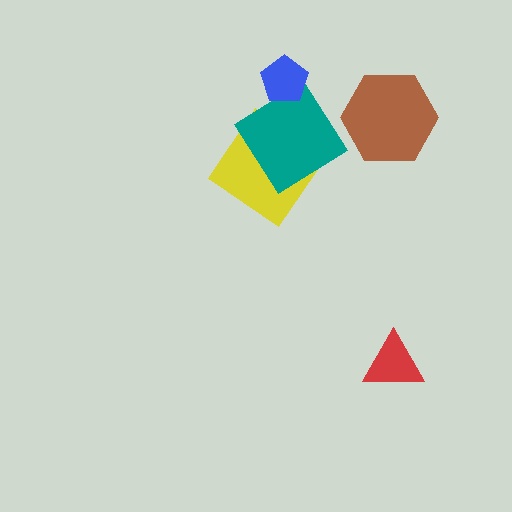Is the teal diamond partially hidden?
Yes, it is partially covered by another shape.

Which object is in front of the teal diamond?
The blue pentagon is in front of the teal diamond.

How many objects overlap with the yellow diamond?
1 object overlaps with the yellow diamond.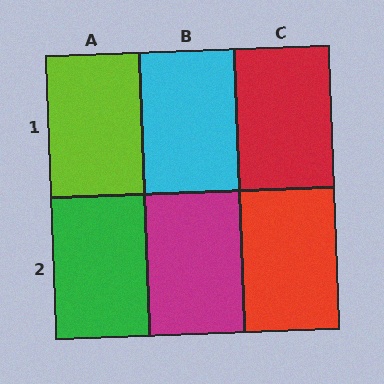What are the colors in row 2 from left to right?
Green, magenta, red.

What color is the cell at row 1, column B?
Cyan.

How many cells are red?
2 cells are red.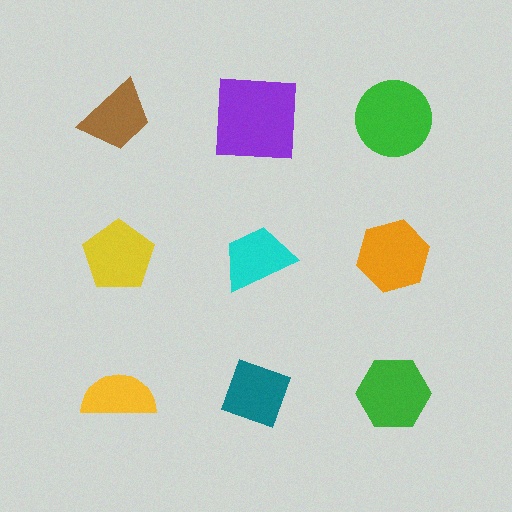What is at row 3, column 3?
A green hexagon.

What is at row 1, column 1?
A brown trapezoid.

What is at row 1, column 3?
A green circle.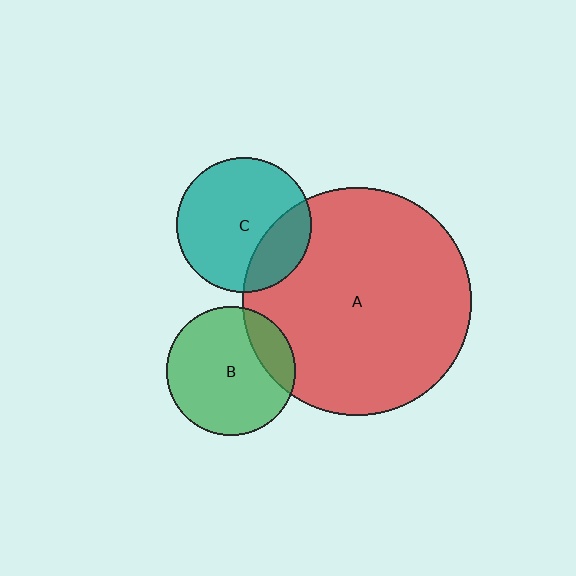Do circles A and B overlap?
Yes.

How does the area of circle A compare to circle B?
Approximately 3.1 times.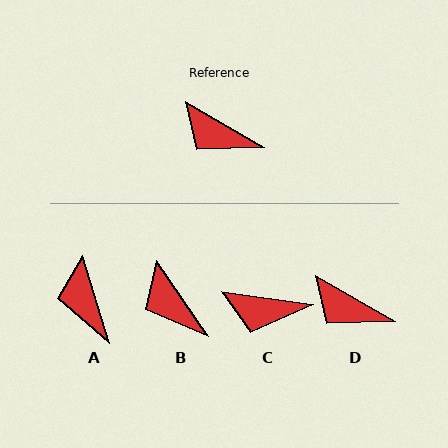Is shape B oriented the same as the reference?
No, it is off by about 26 degrees.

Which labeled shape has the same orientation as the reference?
D.